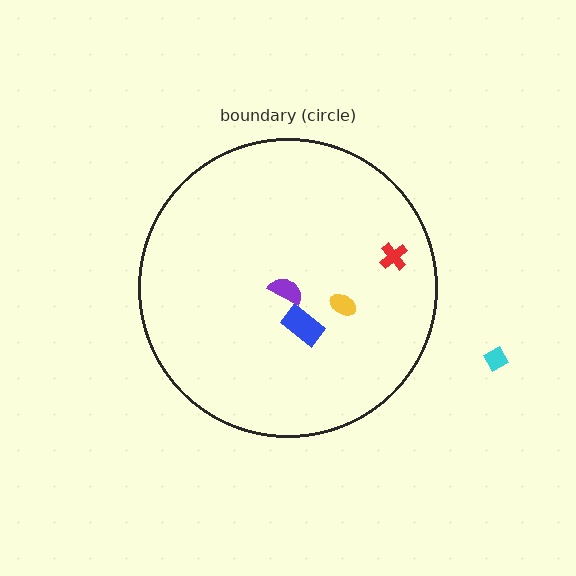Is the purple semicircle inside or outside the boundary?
Inside.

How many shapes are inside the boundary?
4 inside, 1 outside.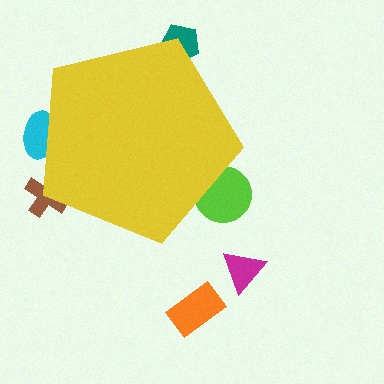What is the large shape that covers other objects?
A yellow pentagon.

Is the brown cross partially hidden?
Yes, the brown cross is partially hidden behind the yellow pentagon.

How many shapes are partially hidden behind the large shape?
4 shapes are partially hidden.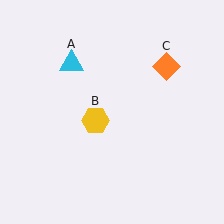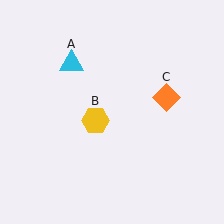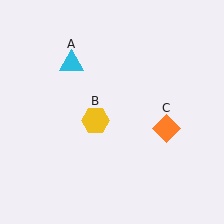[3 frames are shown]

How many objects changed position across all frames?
1 object changed position: orange diamond (object C).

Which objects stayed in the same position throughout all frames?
Cyan triangle (object A) and yellow hexagon (object B) remained stationary.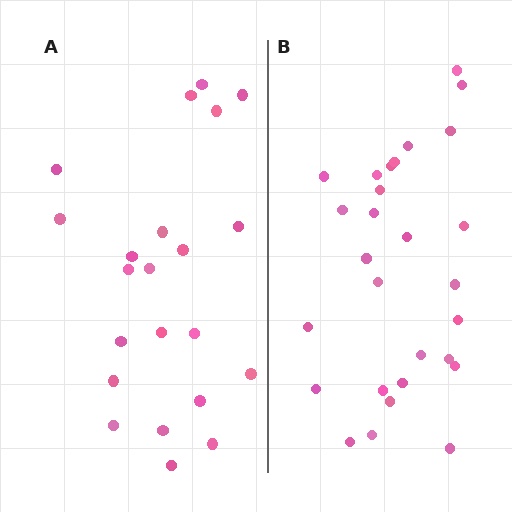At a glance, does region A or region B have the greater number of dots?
Region B (the right region) has more dots.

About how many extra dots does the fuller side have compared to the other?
Region B has about 6 more dots than region A.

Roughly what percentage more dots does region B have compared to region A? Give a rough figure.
About 25% more.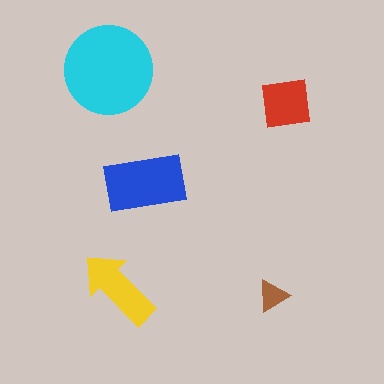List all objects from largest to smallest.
The cyan circle, the blue rectangle, the yellow arrow, the red square, the brown triangle.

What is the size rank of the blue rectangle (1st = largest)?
2nd.